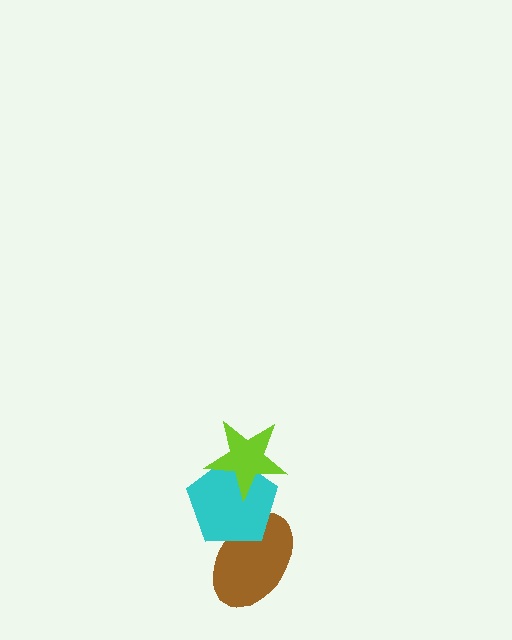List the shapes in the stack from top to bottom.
From top to bottom: the lime star, the cyan pentagon, the brown ellipse.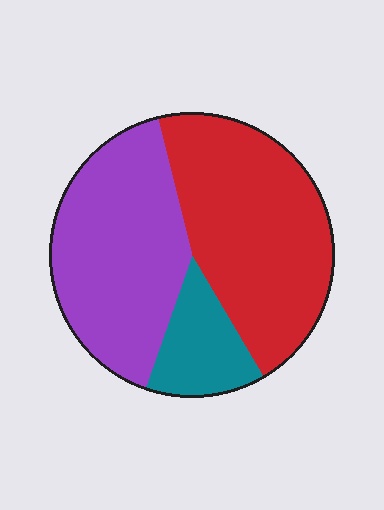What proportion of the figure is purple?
Purple takes up about two fifths (2/5) of the figure.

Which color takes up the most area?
Red, at roughly 45%.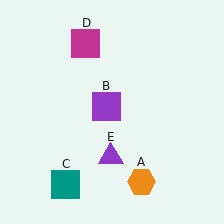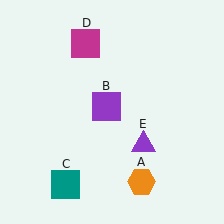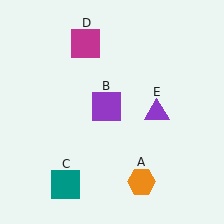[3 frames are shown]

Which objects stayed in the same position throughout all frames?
Orange hexagon (object A) and purple square (object B) and teal square (object C) and magenta square (object D) remained stationary.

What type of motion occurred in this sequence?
The purple triangle (object E) rotated counterclockwise around the center of the scene.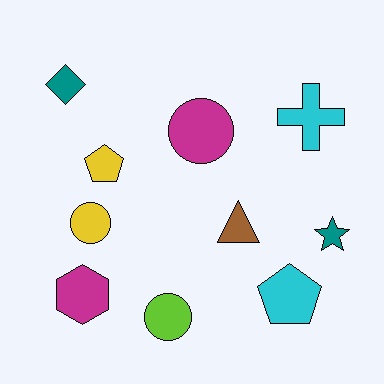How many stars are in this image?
There is 1 star.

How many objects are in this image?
There are 10 objects.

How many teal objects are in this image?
There are 2 teal objects.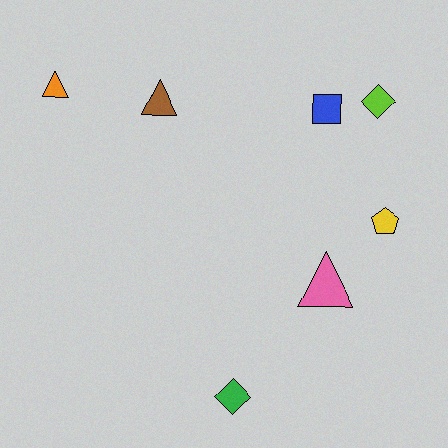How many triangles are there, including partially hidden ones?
There are 3 triangles.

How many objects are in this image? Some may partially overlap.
There are 7 objects.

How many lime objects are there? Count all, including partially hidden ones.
There is 1 lime object.